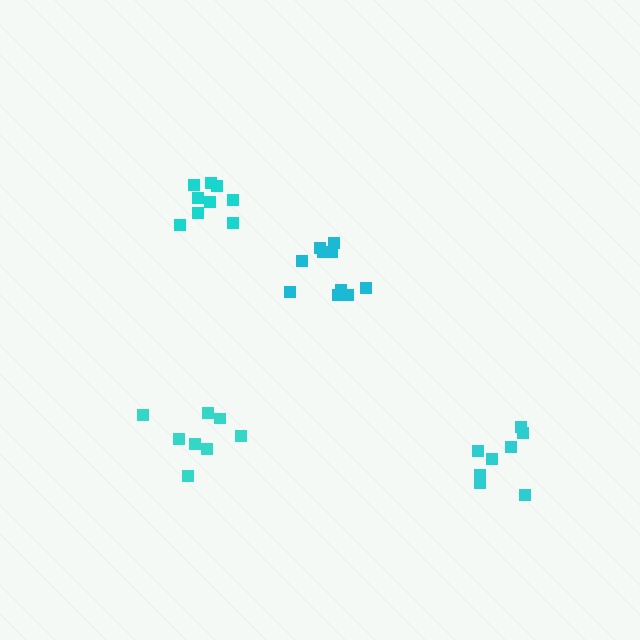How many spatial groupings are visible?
There are 4 spatial groupings.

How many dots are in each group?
Group 1: 10 dots, Group 2: 9 dots, Group 3: 8 dots, Group 4: 8 dots (35 total).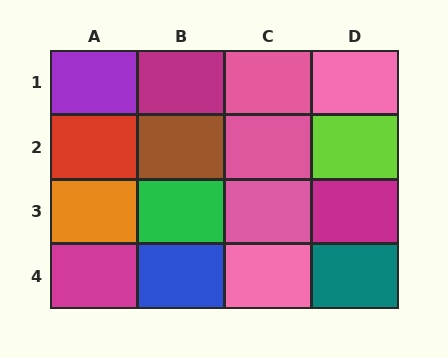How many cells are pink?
5 cells are pink.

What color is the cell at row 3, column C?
Pink.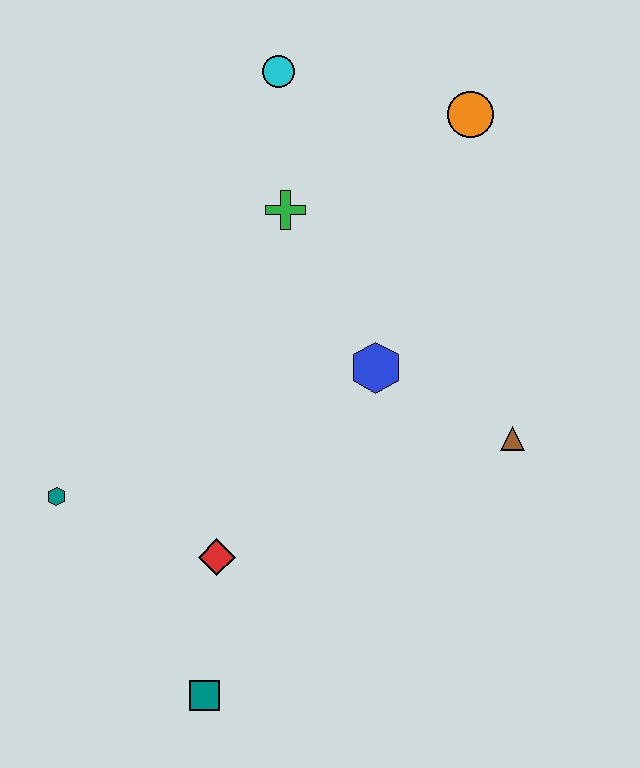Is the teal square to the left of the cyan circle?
Yes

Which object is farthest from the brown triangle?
The teal hexagon is farthest from the brown triangle.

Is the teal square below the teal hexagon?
Yes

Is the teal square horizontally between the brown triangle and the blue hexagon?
No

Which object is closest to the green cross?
The cyan circle is closest to the green cross.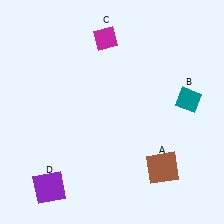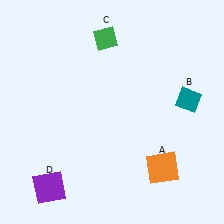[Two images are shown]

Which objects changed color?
A changed from brown to orange. C changed from magenta to green.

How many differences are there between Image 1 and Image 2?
There are 2 differences between the two images.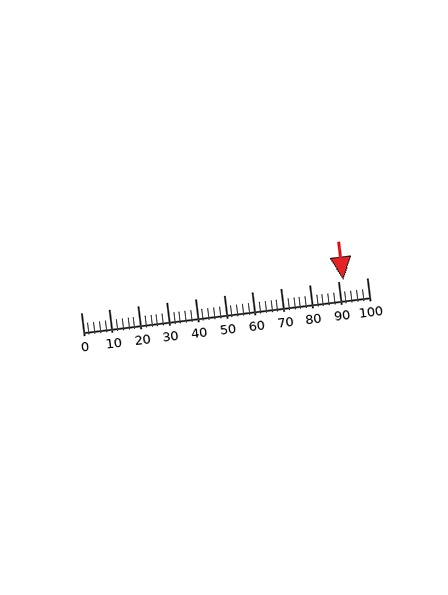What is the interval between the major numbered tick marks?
The major tick marks are spaced 10 units apart.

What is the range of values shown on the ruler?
The ruler shows values from 0 to 100.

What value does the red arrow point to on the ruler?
The red arrow points to approximately 92.